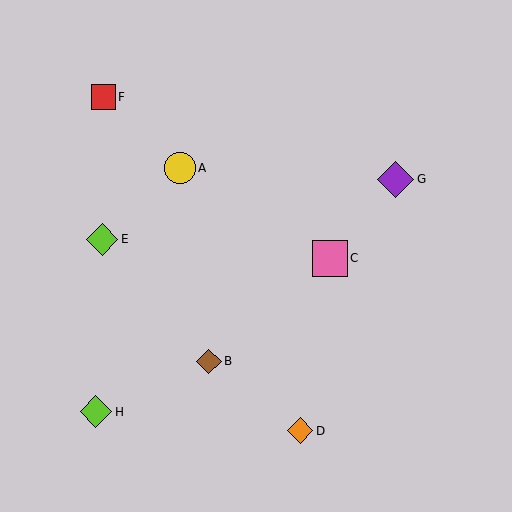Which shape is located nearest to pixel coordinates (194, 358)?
The brown diamond (labeled B) at (209, 361) is nearest to that location.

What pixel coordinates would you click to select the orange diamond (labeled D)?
Click at (300, 431) to select the orange diamond D.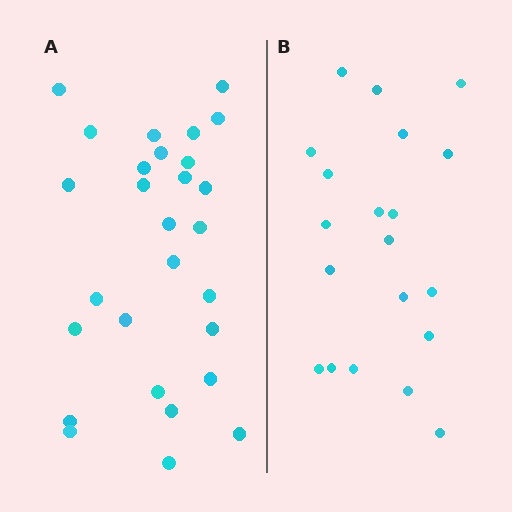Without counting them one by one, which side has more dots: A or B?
Region A (the left region) has more dots.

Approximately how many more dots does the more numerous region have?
Region A has roughly 8 or so more dots than region B.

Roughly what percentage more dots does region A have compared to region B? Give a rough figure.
About 40% more.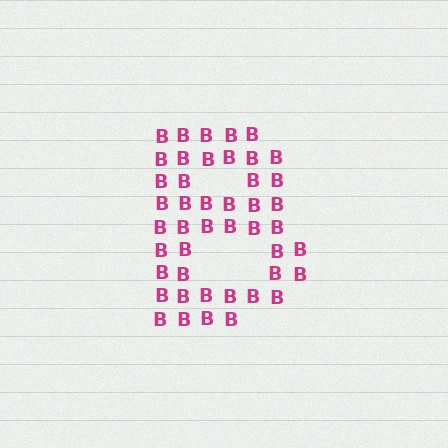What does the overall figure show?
The overall figure shows the letter B.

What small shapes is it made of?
It is made of small letter B's.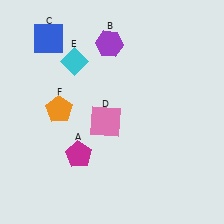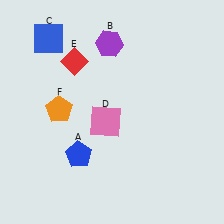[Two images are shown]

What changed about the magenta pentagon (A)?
In Image 1, A is magenta. In Image 2, it changed to blue.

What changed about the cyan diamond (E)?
In Image 1, E is cyan. In Image 2, it changed to red.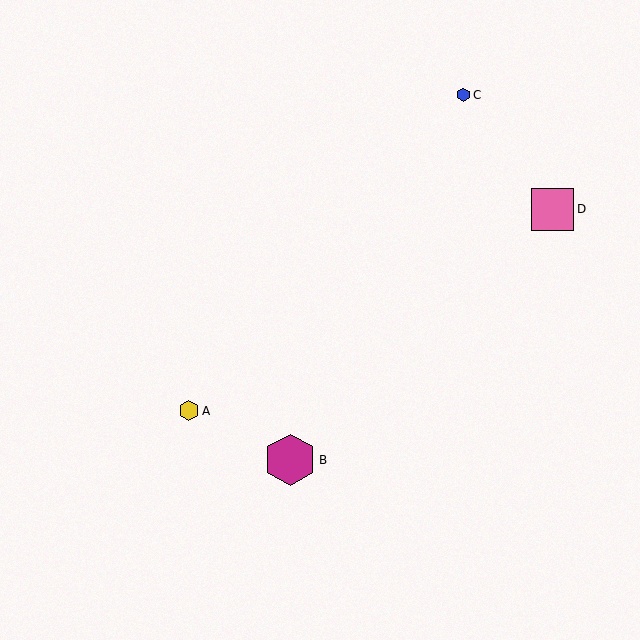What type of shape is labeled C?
Shape C is a blue hexagon.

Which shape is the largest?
The magenta hexagon (labeled B) is the largest.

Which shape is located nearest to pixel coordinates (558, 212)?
The pink square (labeled D) at (553, 209) is nearest to that location.